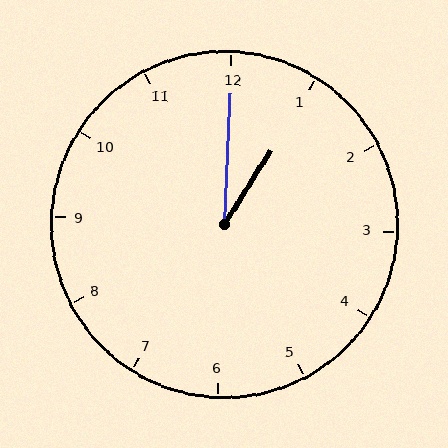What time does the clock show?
1:00.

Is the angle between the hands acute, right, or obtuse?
It is acute.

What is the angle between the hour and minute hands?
Approximately 30 degrees.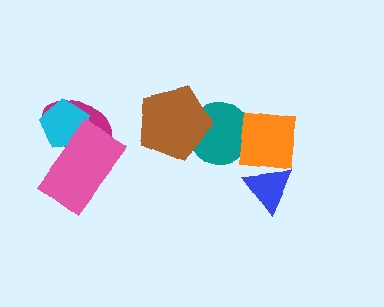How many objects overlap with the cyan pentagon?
2 objects overlap with the cyan pentagon.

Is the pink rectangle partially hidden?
No, no other shape covers it.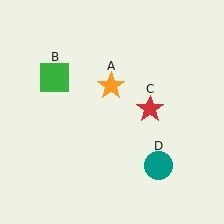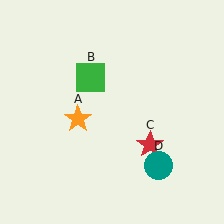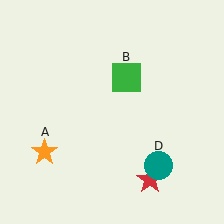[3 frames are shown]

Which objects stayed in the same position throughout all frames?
Teal circle (object D) remained stationary.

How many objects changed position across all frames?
3 objects changed position: orange star (object A), green square (object B), red star (object C).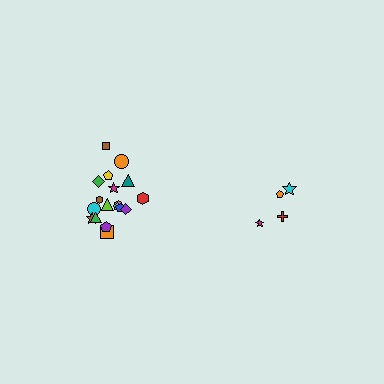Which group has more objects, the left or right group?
The left group.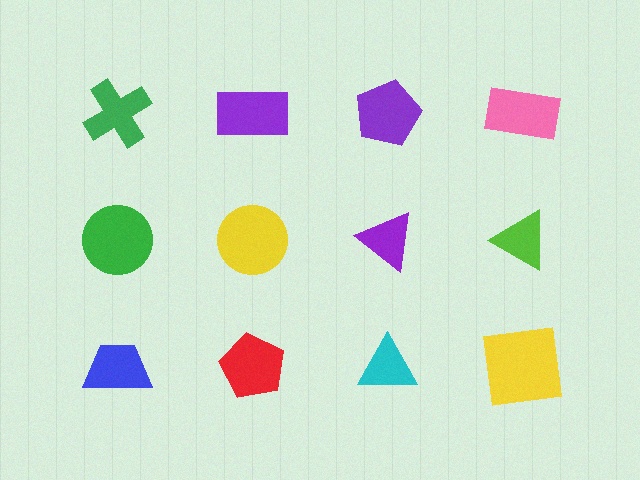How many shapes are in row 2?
4 shapes.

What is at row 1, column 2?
A purple rectangle.